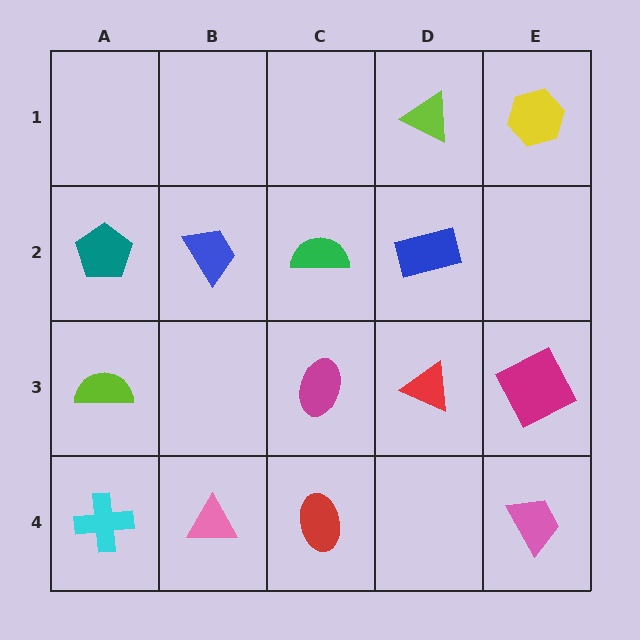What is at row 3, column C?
A magenta ellipse.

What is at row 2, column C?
A green semicircle.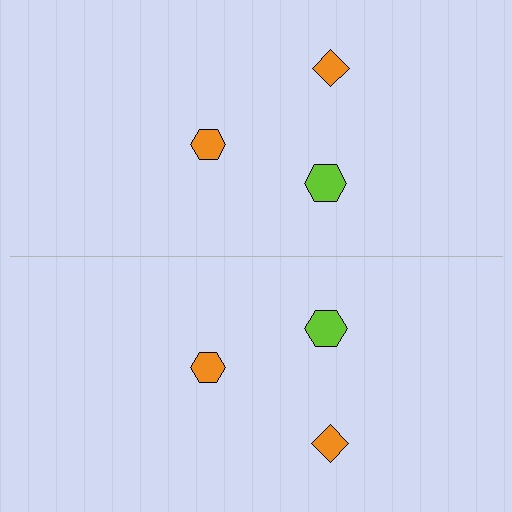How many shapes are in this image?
There are 6 shapes in this image.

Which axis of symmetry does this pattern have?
The pattern has a horizontal axis of symmetry running through the center of the image.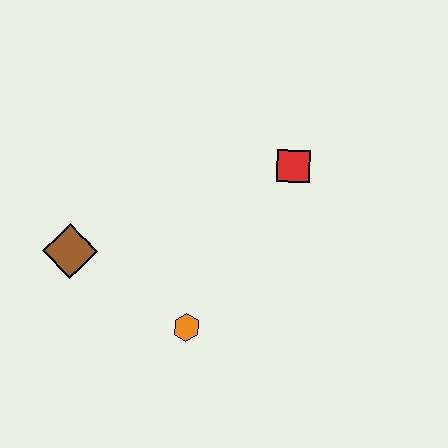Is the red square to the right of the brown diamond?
Yes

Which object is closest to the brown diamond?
The orange hexagon is closest to the brown diamond.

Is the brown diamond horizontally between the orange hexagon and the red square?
No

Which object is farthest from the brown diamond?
The red square is farthest from the brown diamond.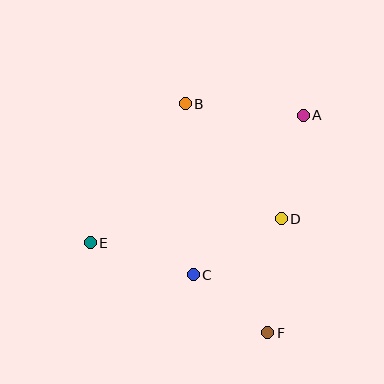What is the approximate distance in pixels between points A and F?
The distance between A and F is approximately 220 pixels.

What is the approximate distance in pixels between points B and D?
The distance between B and D is approximately 150 pixels.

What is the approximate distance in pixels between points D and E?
The distance between D and E is approximately 192 pixels.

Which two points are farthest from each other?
Points A and E are farthest from each other.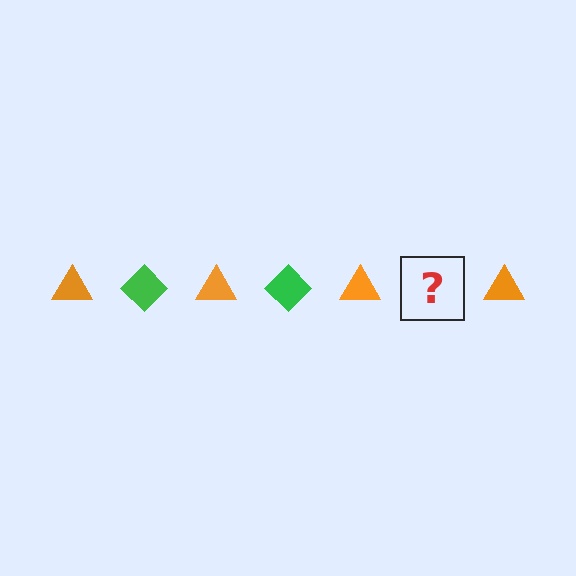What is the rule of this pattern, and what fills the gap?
The rule is that the pattern alternates between orange triangle and green diamond. The gap should be filled with a green diamond.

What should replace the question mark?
The question mark should be replaced with a green diamond.